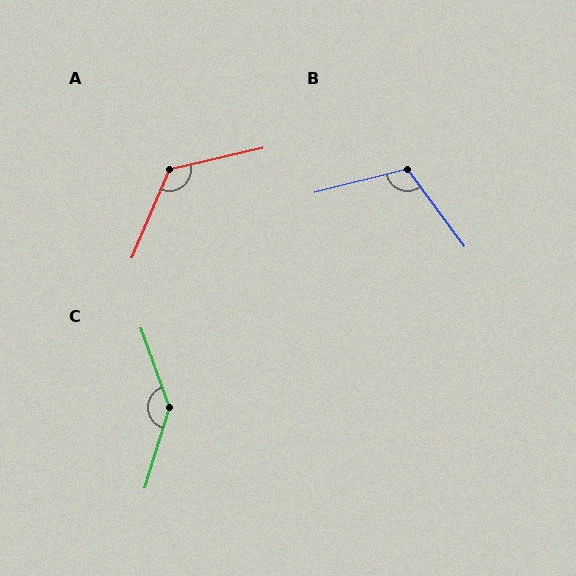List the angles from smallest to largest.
B (112°), A (126°), C (144°).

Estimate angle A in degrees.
Approximately 126 degrees.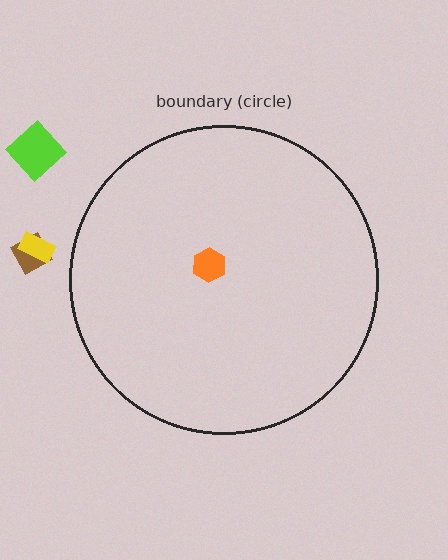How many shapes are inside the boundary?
1 inside, 3 outside.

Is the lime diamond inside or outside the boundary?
Outside.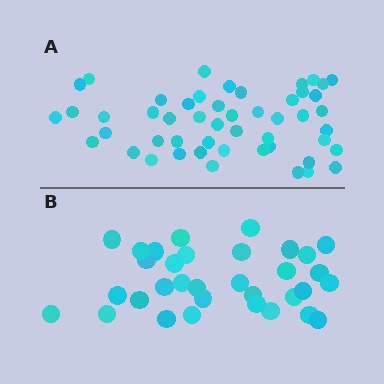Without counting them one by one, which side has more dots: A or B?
Region A (the top region) has more dots.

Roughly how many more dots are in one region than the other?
Region A has approximately 15 more dots than region B.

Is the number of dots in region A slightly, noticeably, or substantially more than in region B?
Region A has substantially more. The ratio is roughly 1.5 to 1.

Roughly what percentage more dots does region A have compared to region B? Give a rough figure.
About 50% more.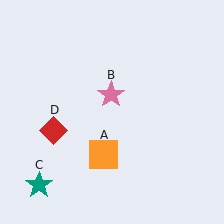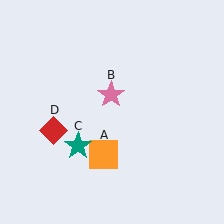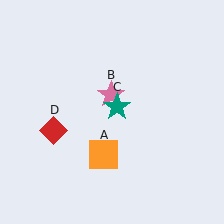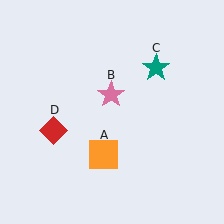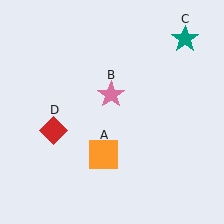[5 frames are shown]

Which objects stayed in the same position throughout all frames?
Orange square (object A) and pink star (object B) and red diamond (object D) remained stationary.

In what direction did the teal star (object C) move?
The teal star (object C) moved up and to the right.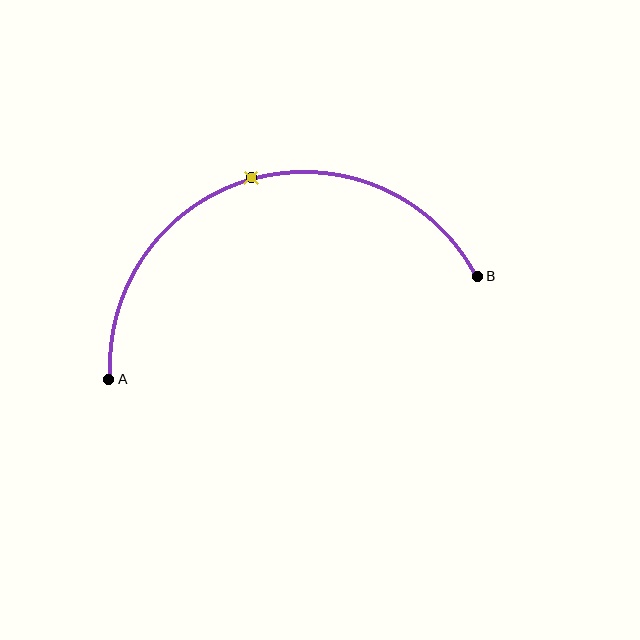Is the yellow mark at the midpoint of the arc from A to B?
Yes. The yellow mark lies on the arc at equal arc-length from both A and B — it is the arc midpoint.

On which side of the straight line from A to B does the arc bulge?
The arc bulges above the straight line connecting A and B.